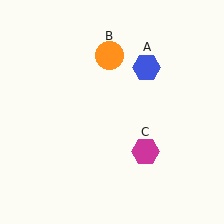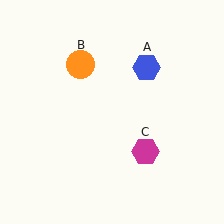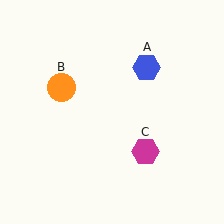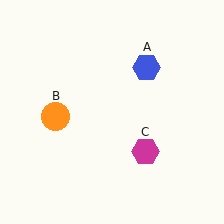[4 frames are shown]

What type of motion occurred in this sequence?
The orange circle (object B) rotated counterclockwise around the center of the scene.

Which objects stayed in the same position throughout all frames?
Blue hexagon (object A) and magenta hexagon (object C) remained stationary.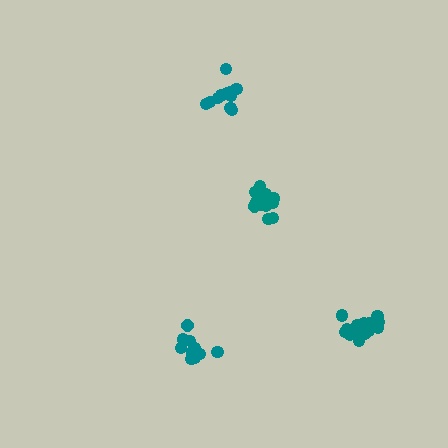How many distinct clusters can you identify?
There are 4 distinct clusters.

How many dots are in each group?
Group 1: 16 dots, Group 2: 12 dots, Group 3: 15 dots, Group 4: 11 dots (54 total).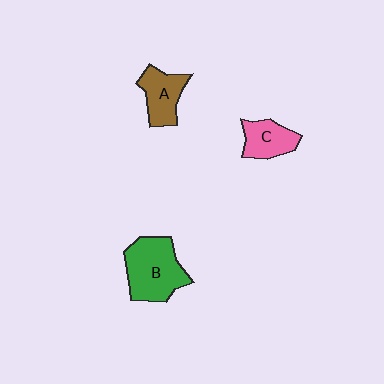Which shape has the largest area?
Shape B (green).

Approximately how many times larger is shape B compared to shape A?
Approximately 1.6 times.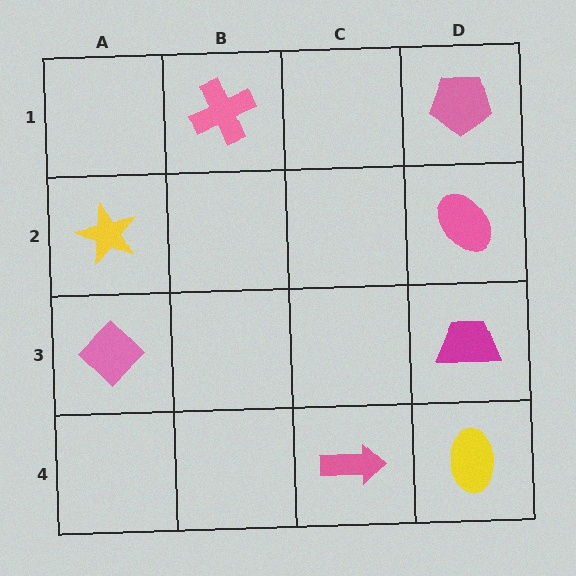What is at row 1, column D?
A pink pentagon.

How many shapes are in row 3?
2 shapes.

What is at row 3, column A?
A pink diamond.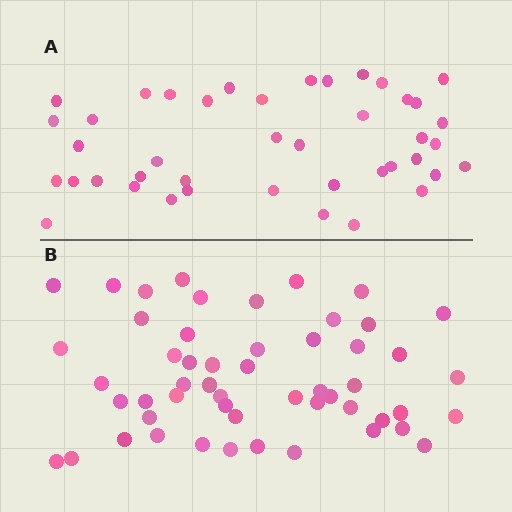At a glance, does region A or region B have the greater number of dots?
Region B (the bottom region) has more dots.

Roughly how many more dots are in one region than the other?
Region B has roughly 12 or so more dots than region A.